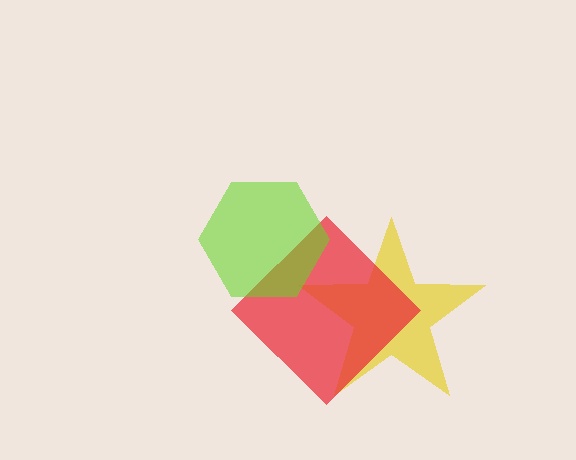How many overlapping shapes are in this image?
There are 3 overlapping shapes in the image.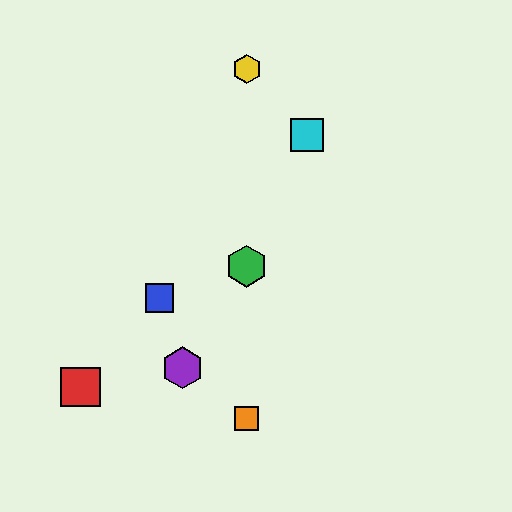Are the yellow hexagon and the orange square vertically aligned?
Yes, both are at x≈247.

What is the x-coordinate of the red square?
The red square is at x≈81.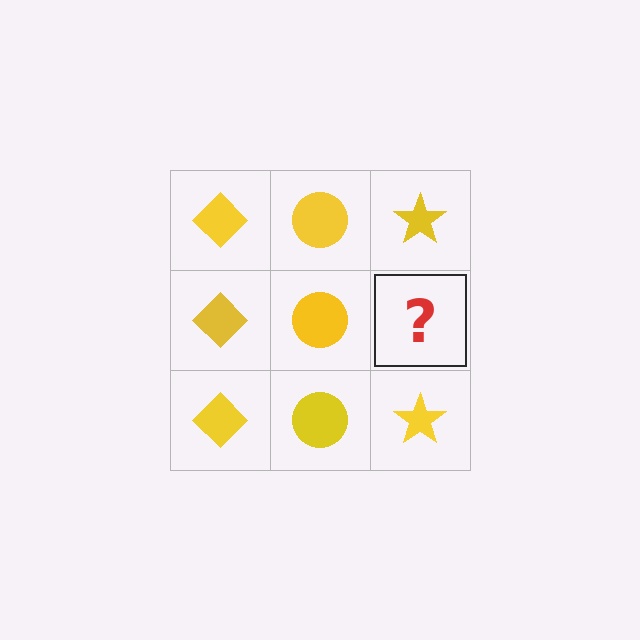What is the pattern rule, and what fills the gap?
The rule is that each column has a consistent shape. The gap should be filled with a yellow star.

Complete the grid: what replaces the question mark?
The question mark should be replaced with a yellow star.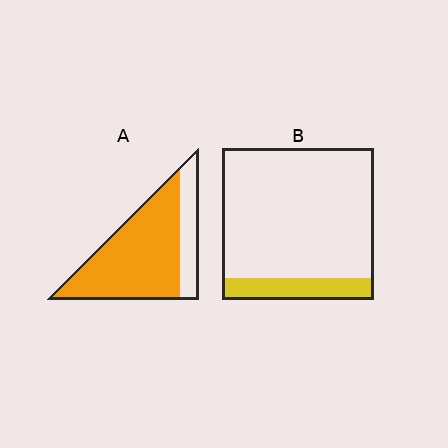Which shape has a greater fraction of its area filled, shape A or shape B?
Shape A.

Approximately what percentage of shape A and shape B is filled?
A is approximately 75% and B is approximately 15%.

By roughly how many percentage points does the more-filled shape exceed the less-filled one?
By roughly 60 percentage points (A over B).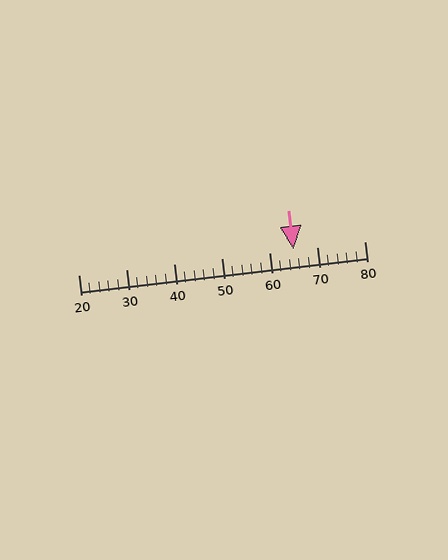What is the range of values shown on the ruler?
The ruler shows values from 20 to 80.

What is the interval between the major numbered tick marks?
The major tick marks are spaced 10 units apart.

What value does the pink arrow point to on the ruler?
The pink arrow points to approximately 65.